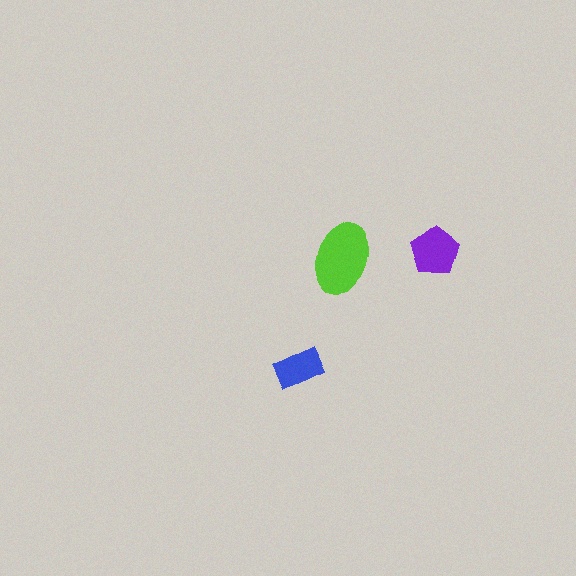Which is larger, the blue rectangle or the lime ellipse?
The lime ellipse.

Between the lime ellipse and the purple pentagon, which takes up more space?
The lime ellipse.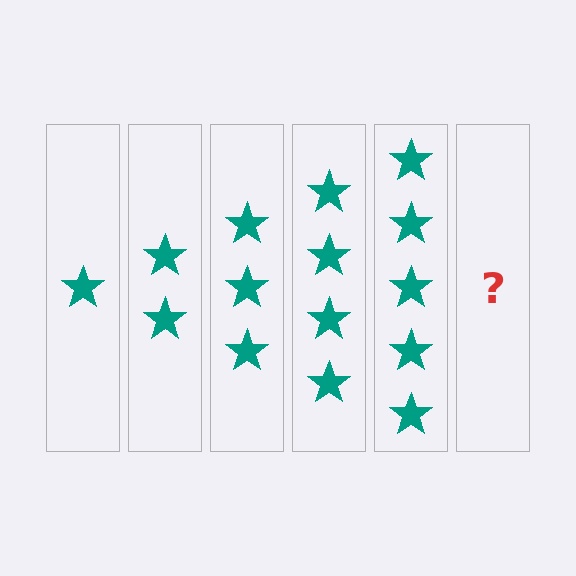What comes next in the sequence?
The next element should be 6 stars.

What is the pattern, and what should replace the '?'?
The pattern is that each step adds one more star. The '?' should be 6 stars.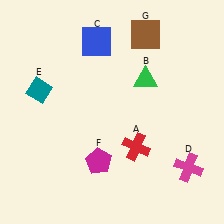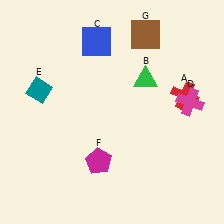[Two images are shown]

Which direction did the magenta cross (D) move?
The magenta cross (D) moved up.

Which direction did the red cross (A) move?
The red cross (A) moved up.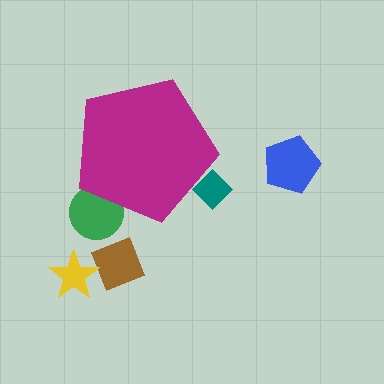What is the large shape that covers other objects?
A magenta pentagon.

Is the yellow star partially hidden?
No, the yellow star is fully visible.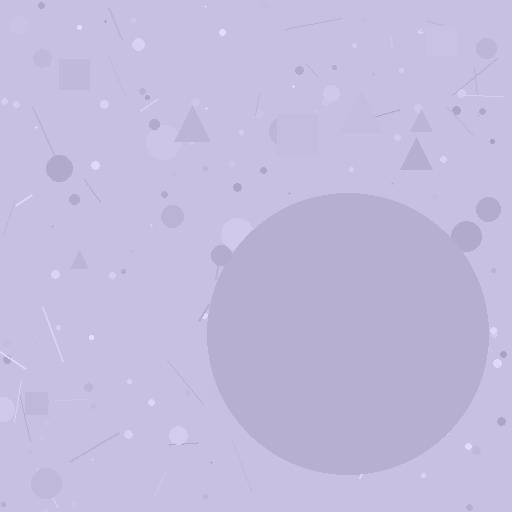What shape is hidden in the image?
A circle is hidden in the image.